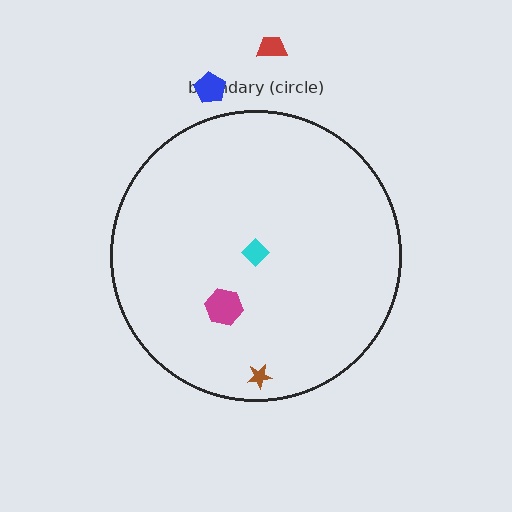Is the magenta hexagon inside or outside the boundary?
Inside.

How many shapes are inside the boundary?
3 inside, 2 outside.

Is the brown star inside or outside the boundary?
Inside.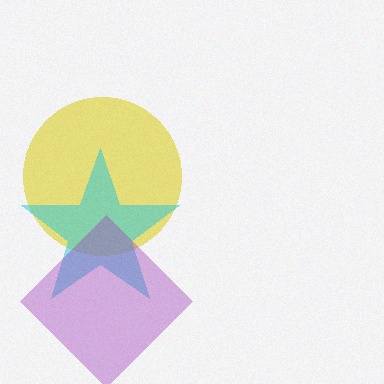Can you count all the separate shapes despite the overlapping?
Yes, there are 3 separate shapes.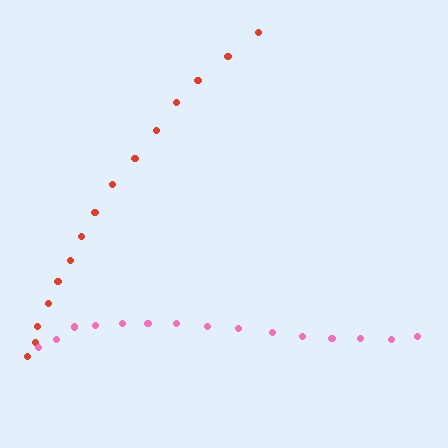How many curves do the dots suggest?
There are 2 distinct paths.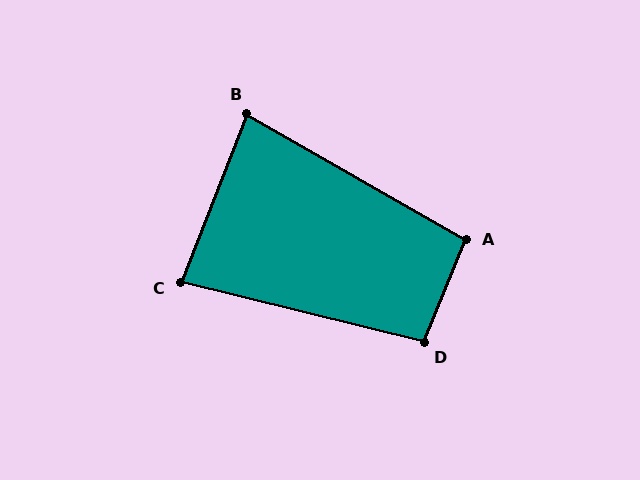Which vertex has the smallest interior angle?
B, at approximately 82 degrees.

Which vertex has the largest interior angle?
D, at approximately 98 degrees.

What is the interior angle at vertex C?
Approximately 82 degrees (acute).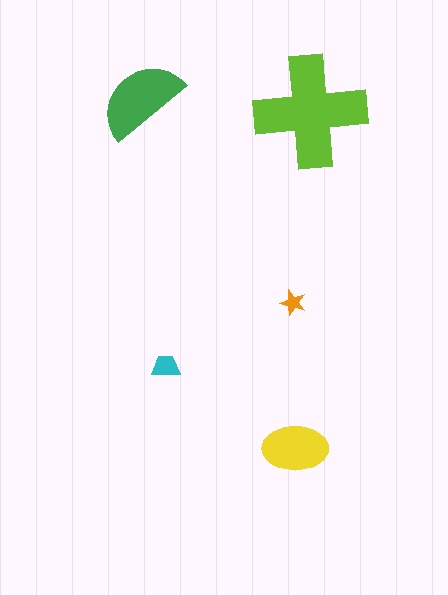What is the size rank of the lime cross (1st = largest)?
1st.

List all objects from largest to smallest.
The lime cross, the green semicircle, the yellow ellipse, the cyan trapezoid, the orange star.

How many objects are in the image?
There are 5 objects in the image.